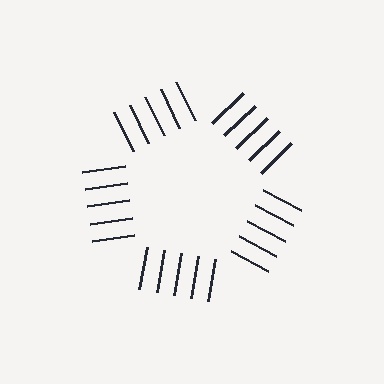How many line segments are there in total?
25 — 5 along each of the 5 edges.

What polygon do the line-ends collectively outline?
An illusory pentagon — the line segments terminate on its edges but no continuous stroke is drawn.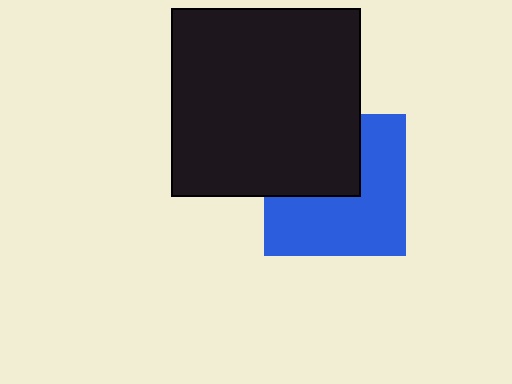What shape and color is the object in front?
The object in front is a black square.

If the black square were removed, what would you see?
You would see the complete blue square.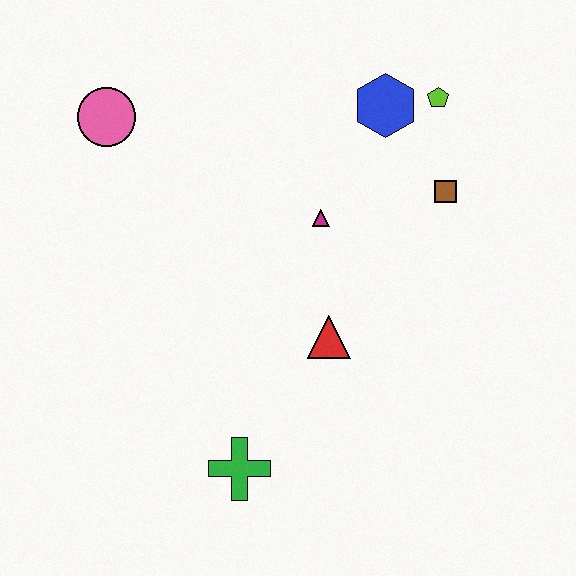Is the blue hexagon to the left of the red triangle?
No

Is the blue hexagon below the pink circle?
No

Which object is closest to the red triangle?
The magenta triangle is closest to the red triangle.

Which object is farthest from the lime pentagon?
The green cross is farthest from the lime pentagon.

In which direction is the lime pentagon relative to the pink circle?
The lime pentagon is to the right of the pink circle.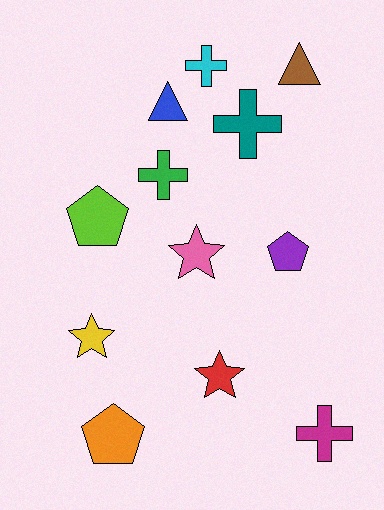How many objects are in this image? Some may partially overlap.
There are 12 objects.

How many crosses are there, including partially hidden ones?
There are 4 crosses.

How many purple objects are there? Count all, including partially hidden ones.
There is 1 purple object.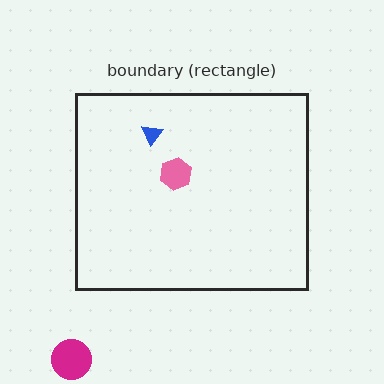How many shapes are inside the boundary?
2 inside, 1 outside.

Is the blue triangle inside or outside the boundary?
Inside.